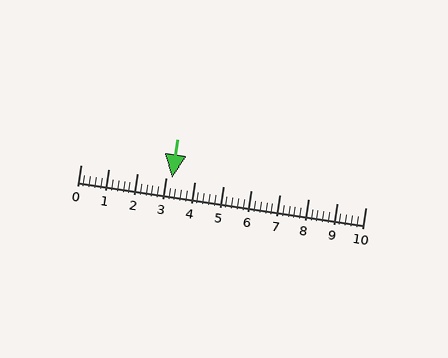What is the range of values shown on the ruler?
The ruler shows values from 0 to 10.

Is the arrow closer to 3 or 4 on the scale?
The arrow is closer to 3.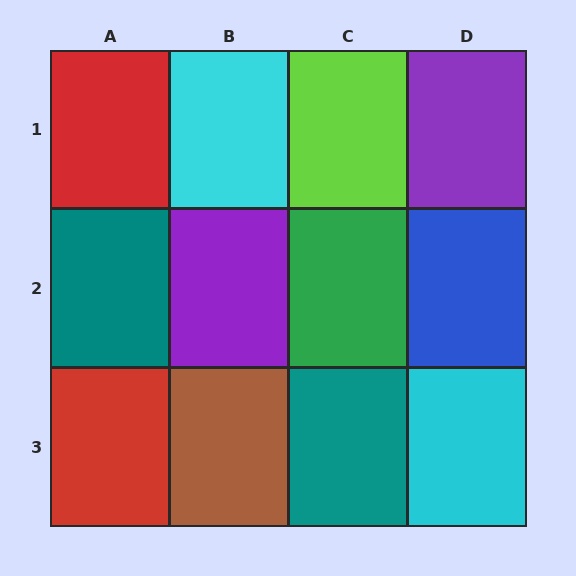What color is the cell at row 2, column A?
Teal.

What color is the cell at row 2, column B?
Purple.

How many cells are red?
2 cells are red.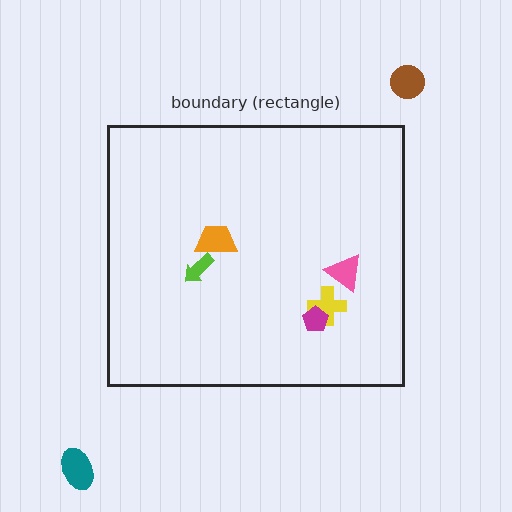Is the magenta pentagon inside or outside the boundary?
Inside.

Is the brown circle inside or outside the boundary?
Outside.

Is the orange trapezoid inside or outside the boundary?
Inside.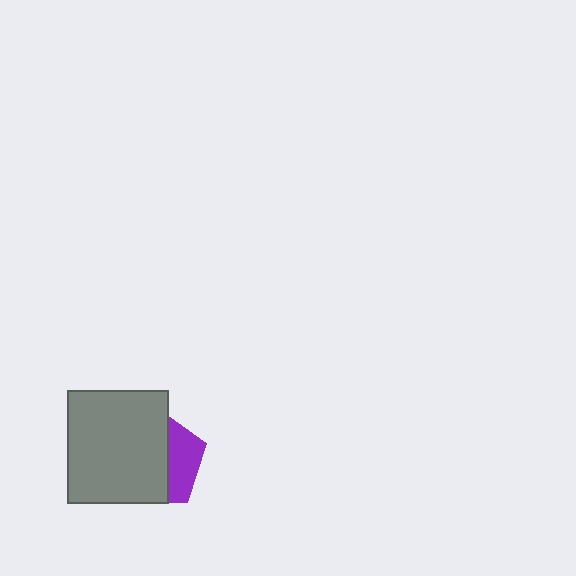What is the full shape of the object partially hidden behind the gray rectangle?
The partially hidden object is a purple pentagon.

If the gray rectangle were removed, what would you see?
You would see the complete purple pentagon.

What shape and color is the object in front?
The object in front is a gray rectangle.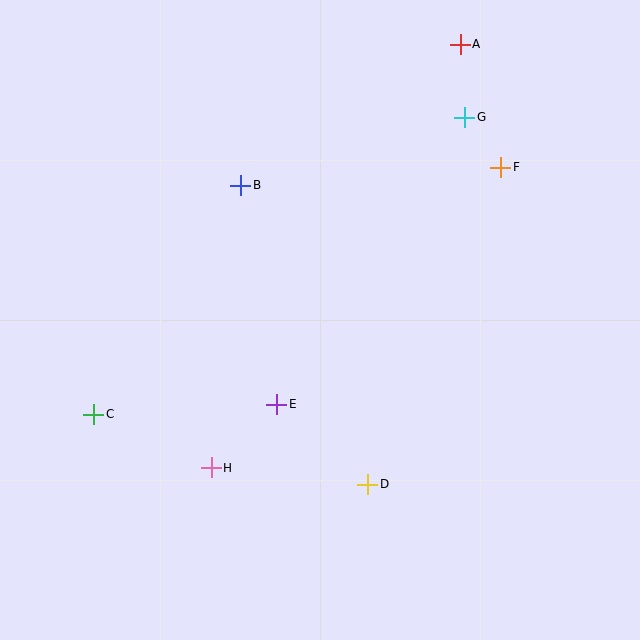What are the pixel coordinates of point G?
Point G is at (465, 117).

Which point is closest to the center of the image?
Point E at (277, 404) is closest to the center.